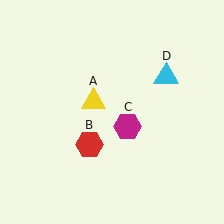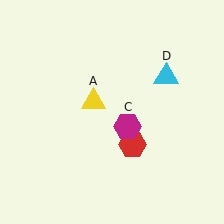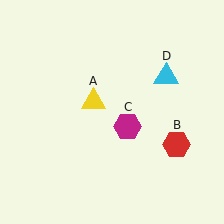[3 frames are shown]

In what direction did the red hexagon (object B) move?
The red hexagon (object B) moved right.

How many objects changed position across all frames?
1 object changed position: red hexagon (object B).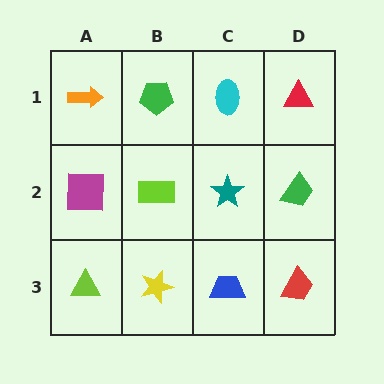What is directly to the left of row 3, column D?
A blue trapezoid.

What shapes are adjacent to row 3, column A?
A magenta square (row 2, column A), a yellow star (row 3, column B).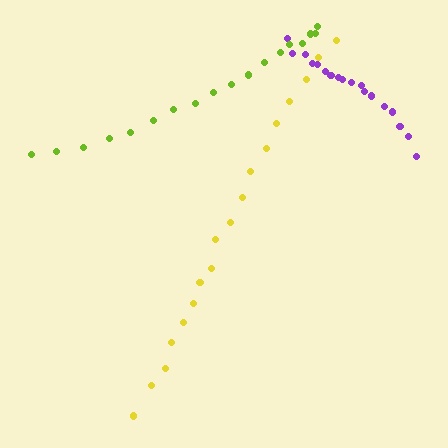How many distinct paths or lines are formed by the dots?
There are 3 distinct paths.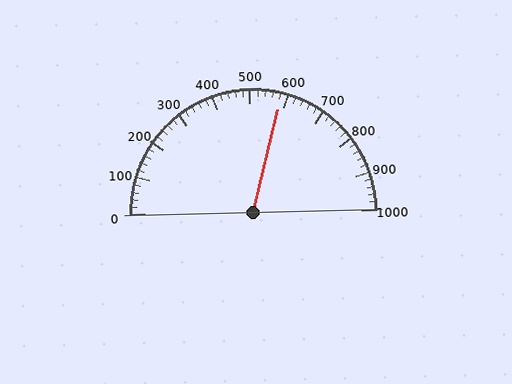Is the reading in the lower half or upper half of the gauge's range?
The reading is in the upper half of the range (0 to 1000).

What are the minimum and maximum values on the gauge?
The gauge ranges from 0 to 1000.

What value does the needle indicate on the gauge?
The needle indicates approximately 580.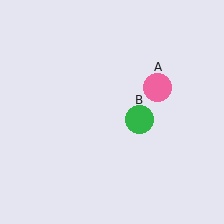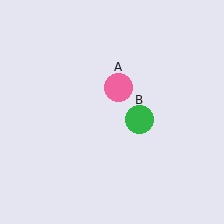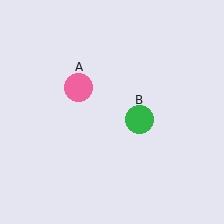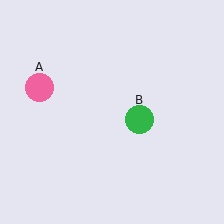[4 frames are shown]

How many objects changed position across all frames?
1 object changed position: pink circle (object A).